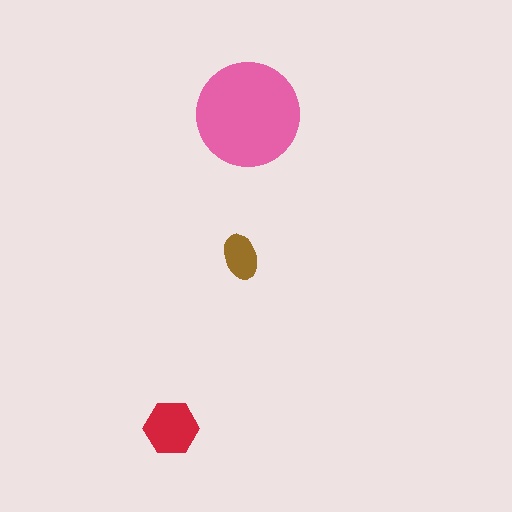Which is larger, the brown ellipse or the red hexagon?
The red hexagon.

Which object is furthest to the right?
The pink circle is rightmost.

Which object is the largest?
The pink circle.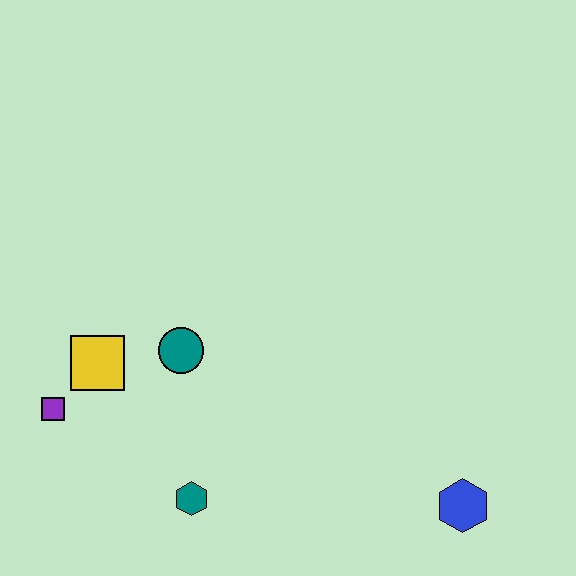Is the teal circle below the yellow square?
No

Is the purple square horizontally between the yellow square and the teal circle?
No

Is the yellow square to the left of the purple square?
No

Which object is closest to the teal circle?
The yellow square is closest to the teal circle.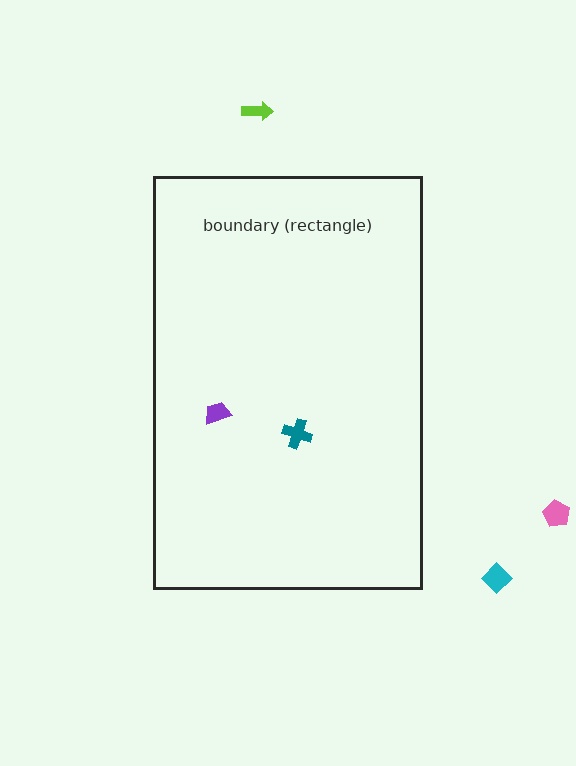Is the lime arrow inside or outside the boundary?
Outside.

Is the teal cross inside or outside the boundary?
Inside.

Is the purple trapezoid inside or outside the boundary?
Inside.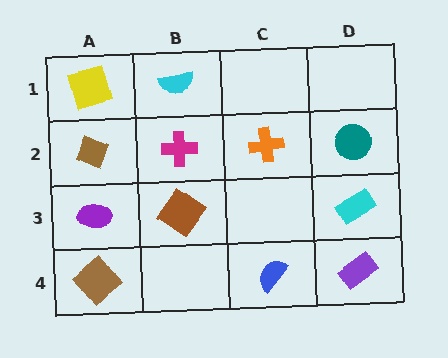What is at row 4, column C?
A blue semicircle.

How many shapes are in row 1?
2 shapes.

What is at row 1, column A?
A yellow square.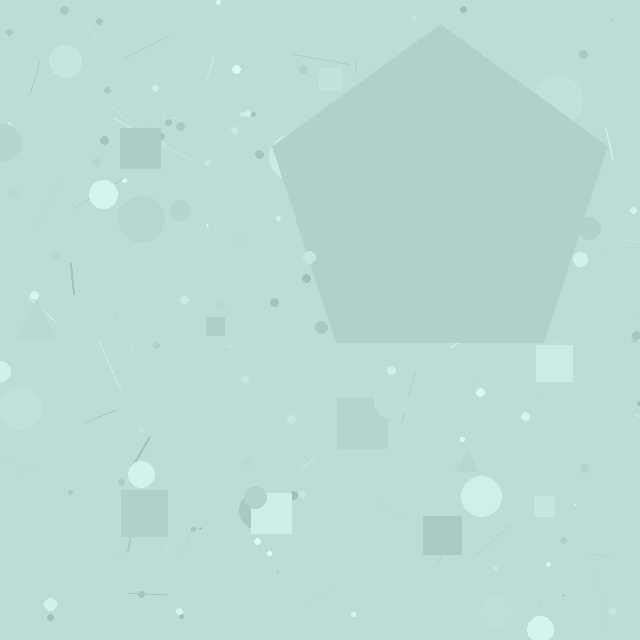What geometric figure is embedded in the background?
A pentagon is embedded in the background.